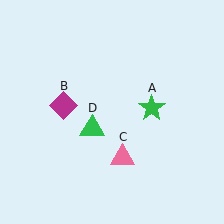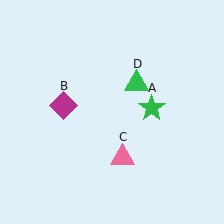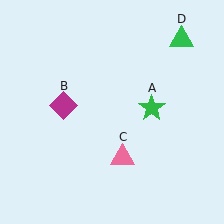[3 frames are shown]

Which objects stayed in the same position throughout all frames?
Green star (object A) and magenta diamond (object B) and pink triangle (object C) remained stationary.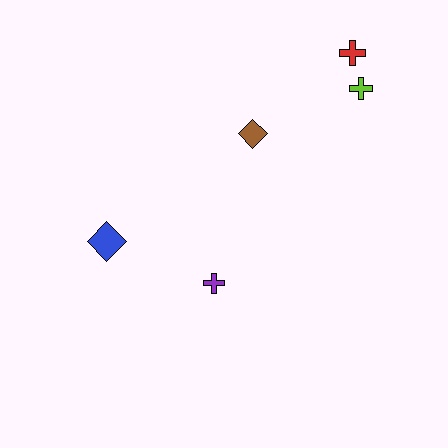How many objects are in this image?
There are 5 objects.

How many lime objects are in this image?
There is 1 lime object.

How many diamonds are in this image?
There are 2 diamonds.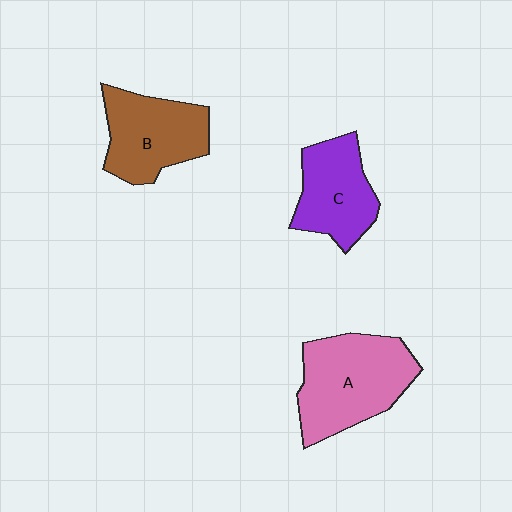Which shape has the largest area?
Shape A (pink).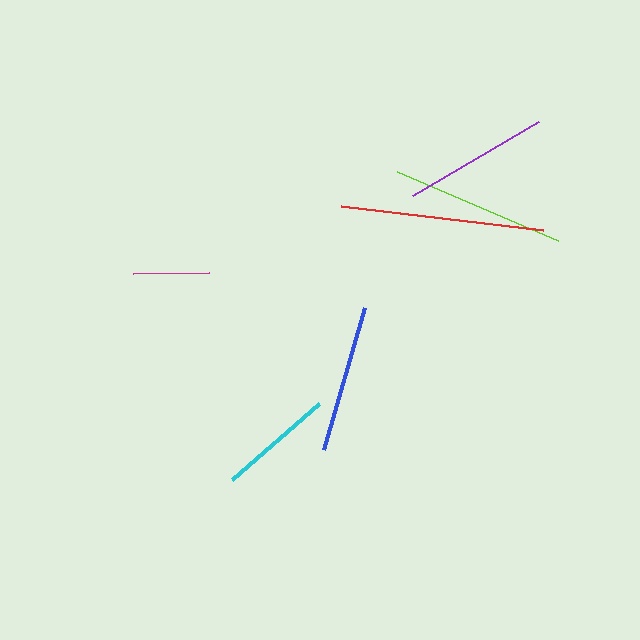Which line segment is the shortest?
The magenta line is the shortest at approximately 76 pixels.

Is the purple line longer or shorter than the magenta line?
The purple line is longer than the magenta line.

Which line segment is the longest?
The red line is the longest at approximately 203 pixels.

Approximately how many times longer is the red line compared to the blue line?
The red line is approximately 1.4 times the length of the blue line.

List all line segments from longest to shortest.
From longest to shortest: red, lime, blue, purple, cyan, magenta.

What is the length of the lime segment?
The lime segment is approximately 175 pixels long.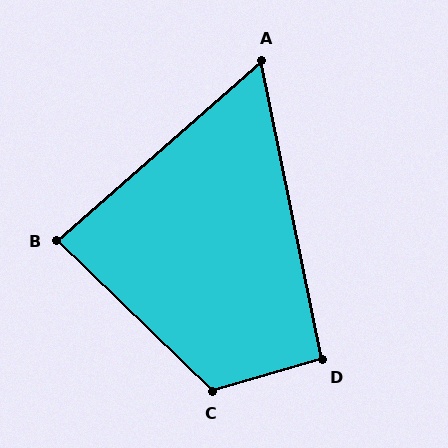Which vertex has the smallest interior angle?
A, at approximately 60 degrees.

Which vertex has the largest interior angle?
C, at approximately 120 degrees.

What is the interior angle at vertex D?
Approximately 94 degrees (approximately right).